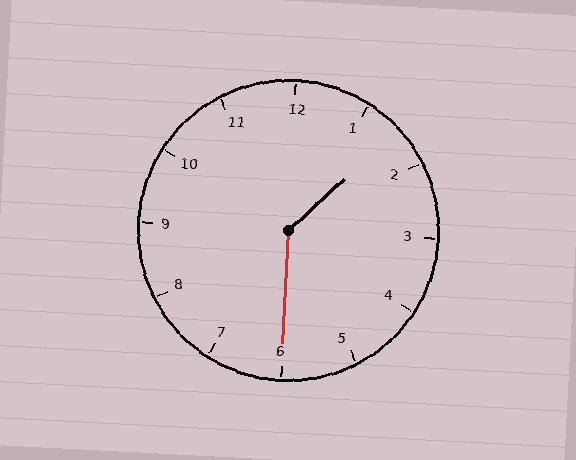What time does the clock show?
1:30.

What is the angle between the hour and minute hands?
Approximately 135 degrees.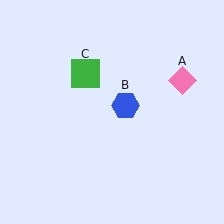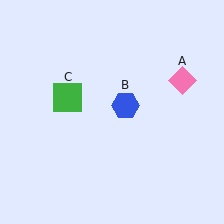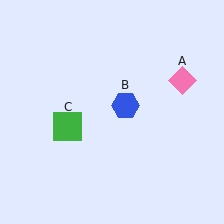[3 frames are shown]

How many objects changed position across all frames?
1 object changed position: green square (object C).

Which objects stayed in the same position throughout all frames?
Pink diamond (object A) and blue hexagon (object B) remained stationary.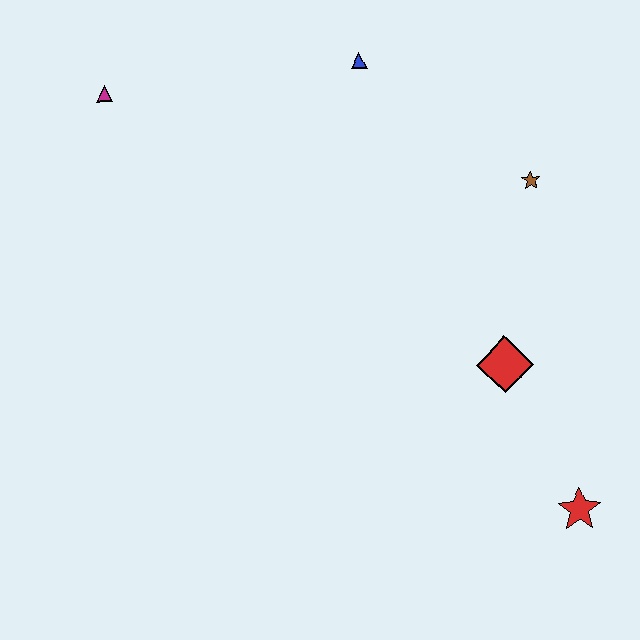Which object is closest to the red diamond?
The red star is closest to the red diamond.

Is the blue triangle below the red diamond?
No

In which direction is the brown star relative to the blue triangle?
The brown star is to the right of the blue triangle.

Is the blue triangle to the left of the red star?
Yes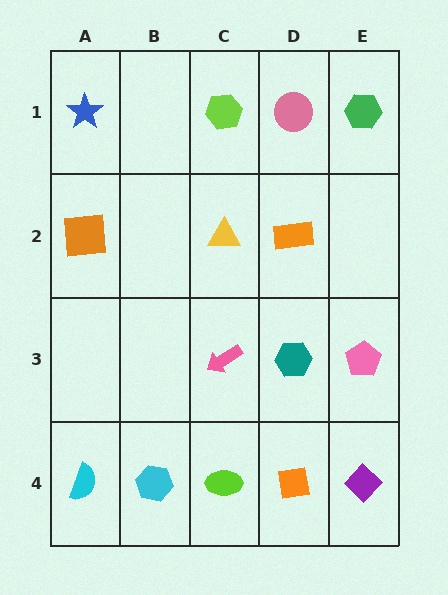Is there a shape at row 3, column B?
No, that cell is empty.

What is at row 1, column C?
A lime hexagon.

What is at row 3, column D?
A teal hexagon.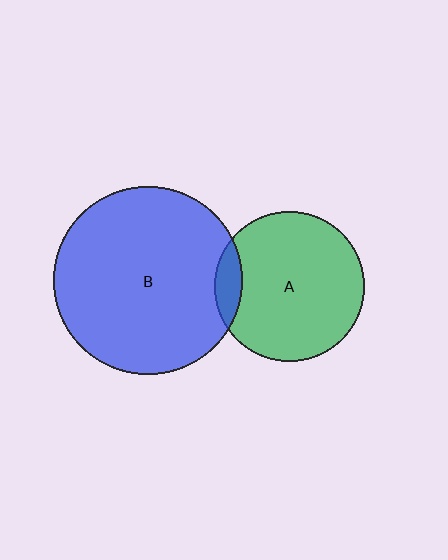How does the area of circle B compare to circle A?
Approximately 1.6 times.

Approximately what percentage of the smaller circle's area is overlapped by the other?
Approximately 10%.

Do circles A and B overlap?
Yes.